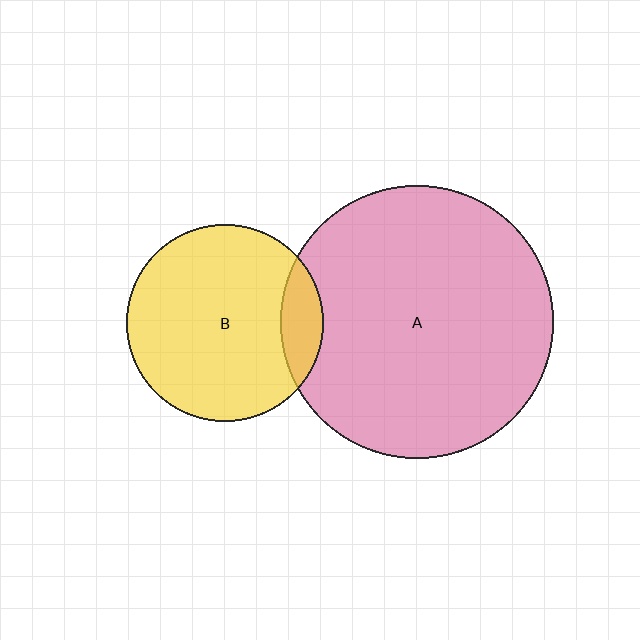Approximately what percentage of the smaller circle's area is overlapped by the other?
Approximately 15%.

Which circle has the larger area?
Circle A (pink).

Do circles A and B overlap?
Yes.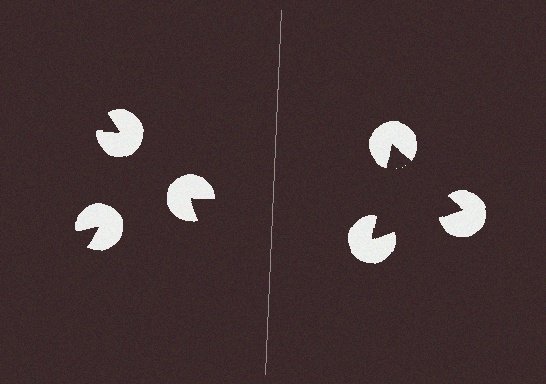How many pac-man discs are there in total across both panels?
6 — 3 on each side.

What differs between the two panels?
The pac-man discs are positioned identically on both sides; only the wedge orientations differ. On the right they align to a triangle; on the left they are misaligned.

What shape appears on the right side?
An illusory triangle.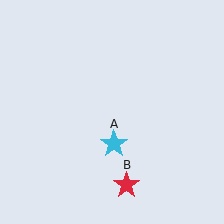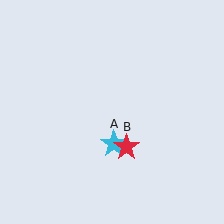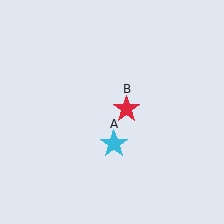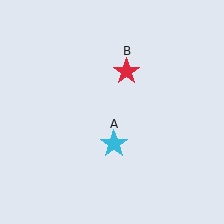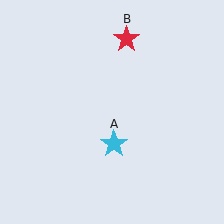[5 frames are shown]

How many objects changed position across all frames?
1 object changed position: red star (object B).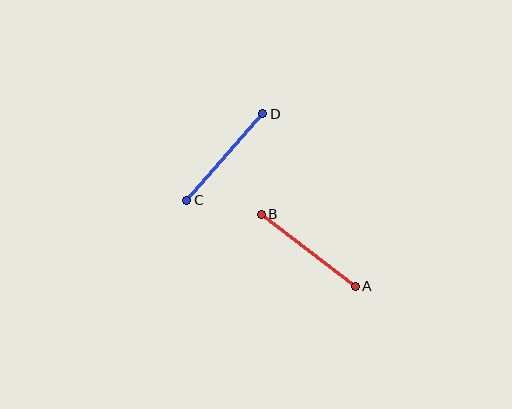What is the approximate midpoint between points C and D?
The midpoint is at approximately (225, 157) pixels.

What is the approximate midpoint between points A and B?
The midpoint is at approximately (308, 250) pixels.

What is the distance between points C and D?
The distance is approximately 115 pixels.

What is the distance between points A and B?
The distance is approximately 118 pixels.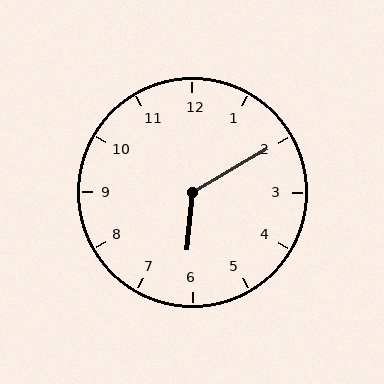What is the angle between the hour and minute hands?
Approximately 125 degrees.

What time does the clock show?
6:10.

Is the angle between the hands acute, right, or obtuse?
It is obtuse.